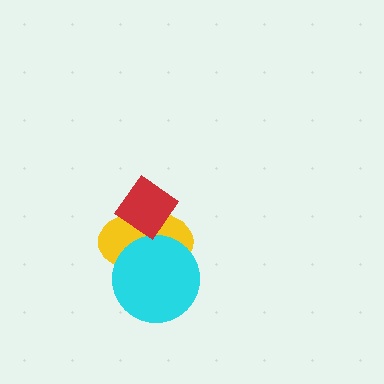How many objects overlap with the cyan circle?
1 object overlaps with the cyan circle.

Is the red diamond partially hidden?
No, no other shape covers it.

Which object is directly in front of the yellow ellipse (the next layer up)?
The cyan circle is directly in front of the yellow ellipse.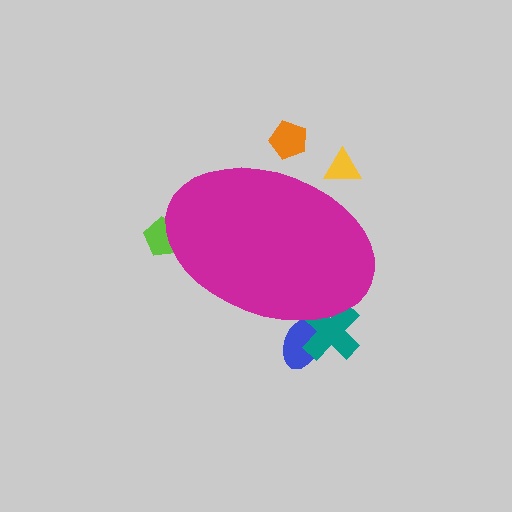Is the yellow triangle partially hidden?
Yes, the yellow triangle is partially hidden behind the magenta ellipse.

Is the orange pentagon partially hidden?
Yes, the orange pentagon is partially hidden behind the magenta ellipse.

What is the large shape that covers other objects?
A magenta ellipse.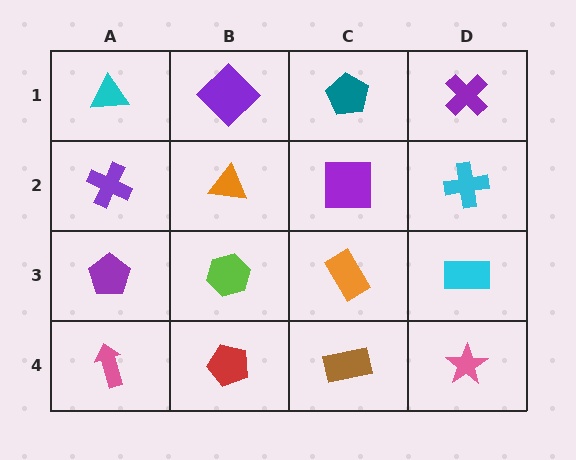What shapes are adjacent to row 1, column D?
A cyan cross (row 2, column D), a teal pentagon (row 1, column C).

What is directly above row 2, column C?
A teal pentagon.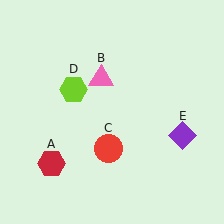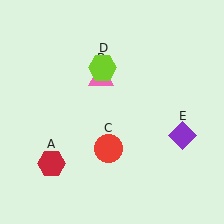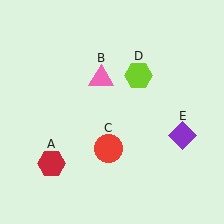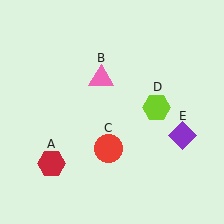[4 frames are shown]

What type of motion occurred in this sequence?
The lime hexagon (object D) rotated clockwise around the center of the scene.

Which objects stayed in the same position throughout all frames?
Red hexagon (object A) and pink triangle (object B) and red circle (object C) and purple diamond (object E) remained stationary.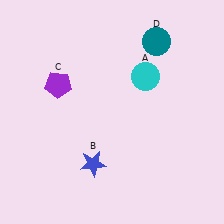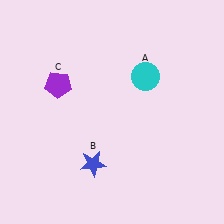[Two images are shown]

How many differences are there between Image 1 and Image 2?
There is 1 difference between the two images.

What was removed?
The teal circle (D) was removed in Image 2.